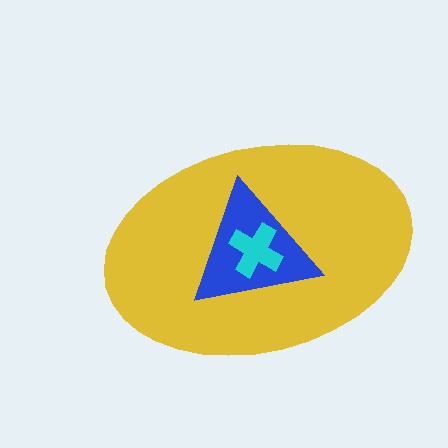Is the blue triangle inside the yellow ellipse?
Yes.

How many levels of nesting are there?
3.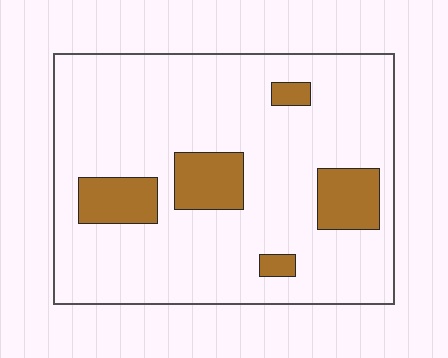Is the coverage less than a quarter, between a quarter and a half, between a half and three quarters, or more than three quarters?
Less than a quarter.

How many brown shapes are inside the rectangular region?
5.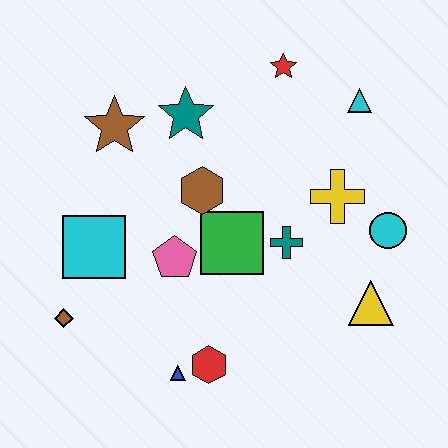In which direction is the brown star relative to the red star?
The brown star is to the left of the red star.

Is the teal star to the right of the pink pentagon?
Yes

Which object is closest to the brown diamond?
The cyan square is closest to the brown diamond.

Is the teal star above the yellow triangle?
Yes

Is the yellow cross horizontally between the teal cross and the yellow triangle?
Yes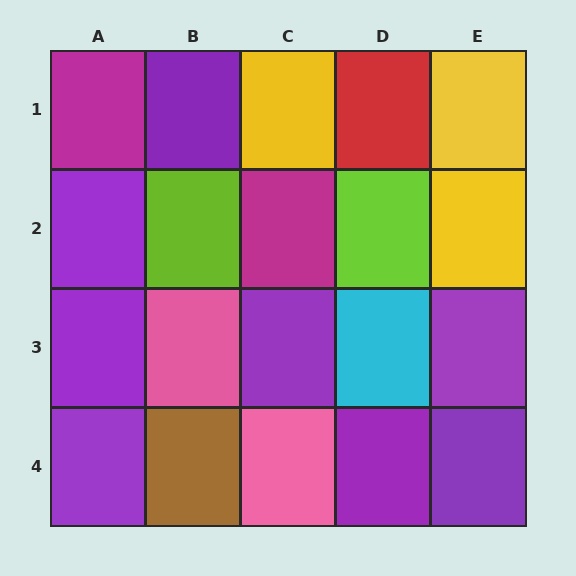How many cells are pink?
2 cells are pink.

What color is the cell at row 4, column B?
Brown.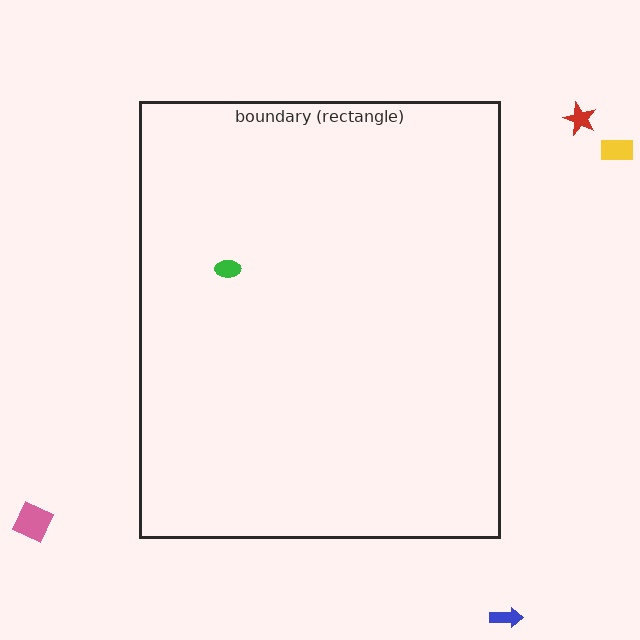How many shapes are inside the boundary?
1 inside, 4 outside.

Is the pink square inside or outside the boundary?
Outside.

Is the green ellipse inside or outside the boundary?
Inside.